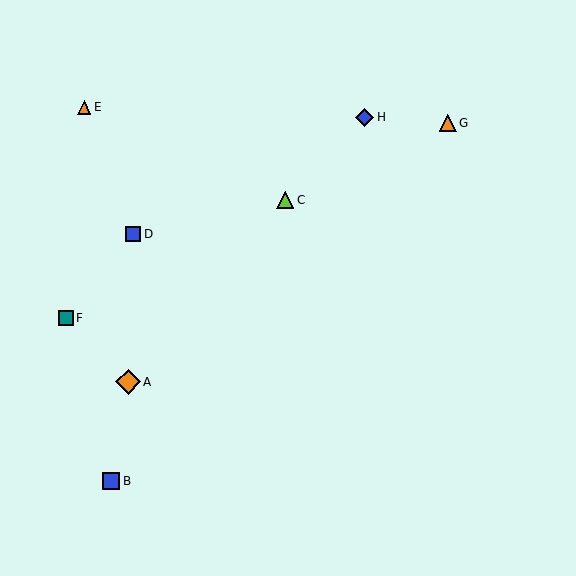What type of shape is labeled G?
Shape G is an orange triangle.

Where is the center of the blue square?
The center of the blue square is at (111, 481).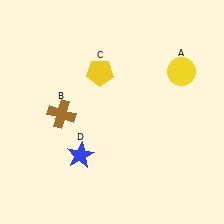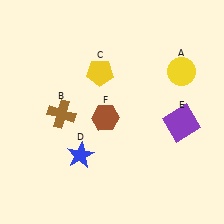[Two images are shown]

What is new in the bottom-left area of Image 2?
A brown hexagon (F) was added in the bottom-left area of Image 2.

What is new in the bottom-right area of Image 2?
A purple square (E) was added in the bottom-right area of Image 2.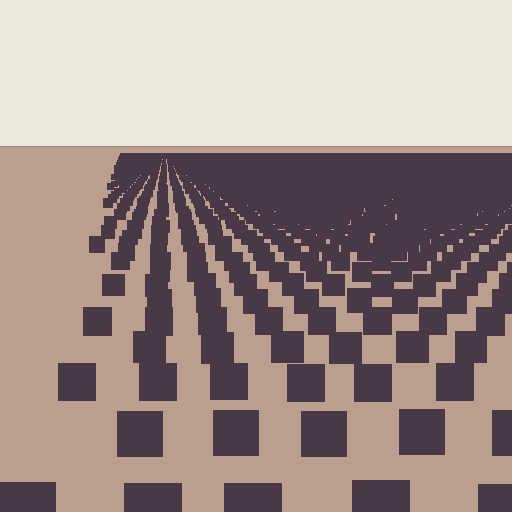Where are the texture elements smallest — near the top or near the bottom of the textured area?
Near the top.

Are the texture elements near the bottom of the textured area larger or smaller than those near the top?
Larger. Near the bottom, elements are closer to the viewer and appear at a bigger on-screen size.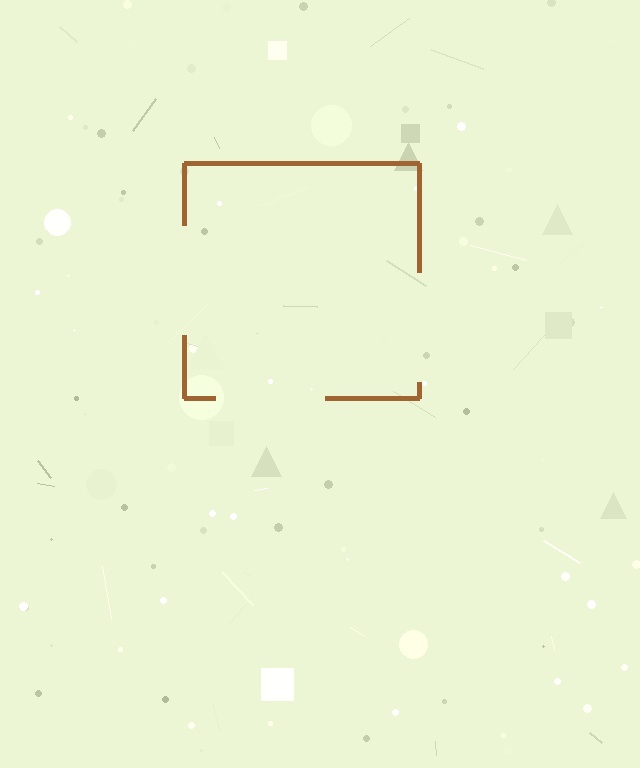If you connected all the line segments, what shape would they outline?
They would outline a square.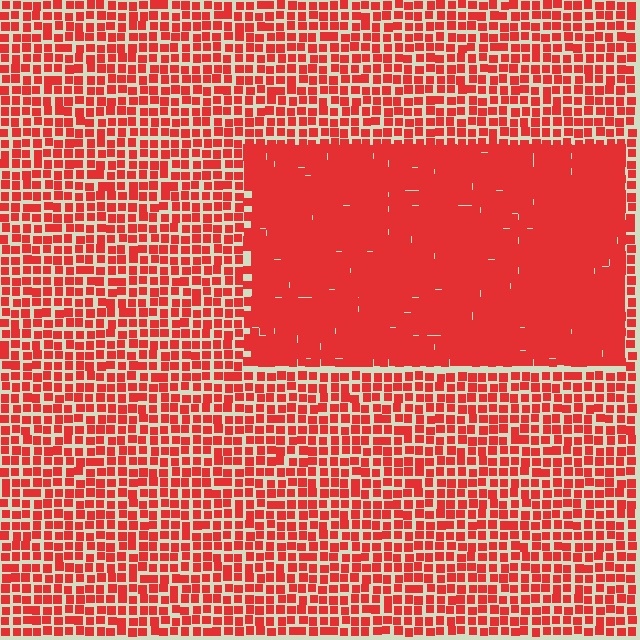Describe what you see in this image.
The image contains small red elements arranged at two different densities. A rectangle-shaped region is visible where the elements are more densely packed than the surrounding area.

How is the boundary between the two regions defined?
The boundary is defined by a change in element density (approximately 1.9x ratio). All elements are the same color, size, and shape.